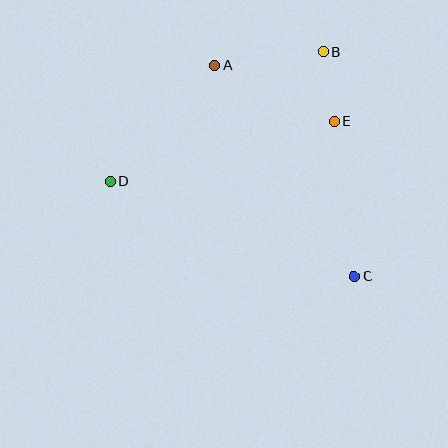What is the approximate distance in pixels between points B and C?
The distance between B and C is approximately 226 pixels.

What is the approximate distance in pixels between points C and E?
The distance between C and E is approximately 156 pixels.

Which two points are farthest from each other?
Points C and D are farthest from each other.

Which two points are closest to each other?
Points B and E are closest to each other.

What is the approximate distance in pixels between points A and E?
The distance between A and E is approximately 132 pixels.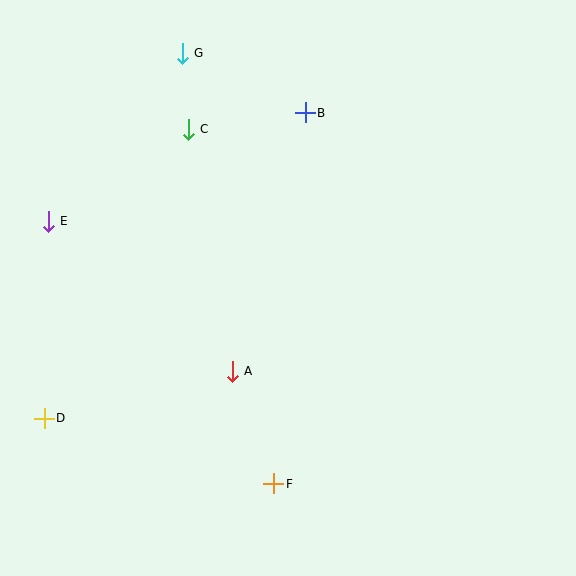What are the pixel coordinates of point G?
Point G is at (182, 53).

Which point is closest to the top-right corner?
Point B is closest to the top-right corner.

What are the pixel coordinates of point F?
Point F is at (274, 484).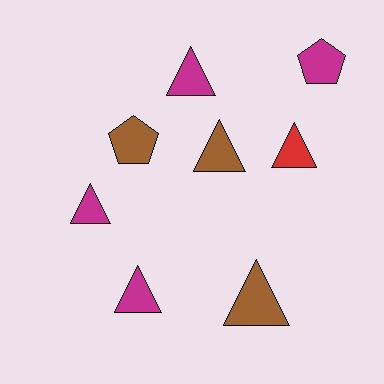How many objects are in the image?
There are 8 objects.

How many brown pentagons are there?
There is 1 brown pentagon.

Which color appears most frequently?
Magenta, with 4 objects.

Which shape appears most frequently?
Triangle, with 6 objects.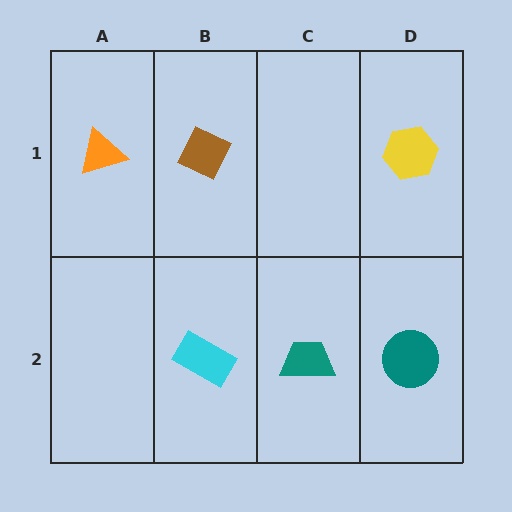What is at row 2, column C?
A teal trapezoid.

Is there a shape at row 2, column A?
No, that cell is empty.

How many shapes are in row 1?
3 shapes.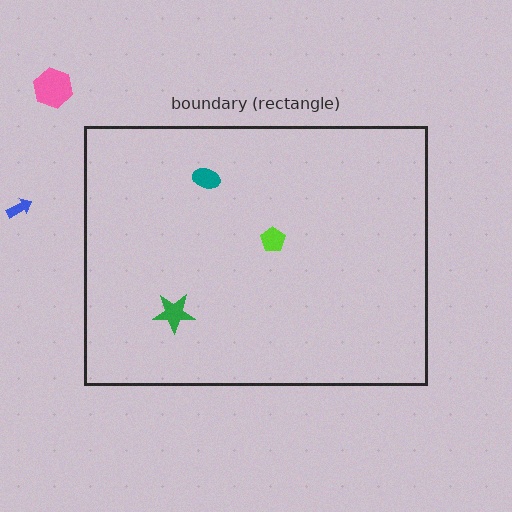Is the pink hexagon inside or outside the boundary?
Outside.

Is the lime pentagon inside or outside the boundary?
Inside.